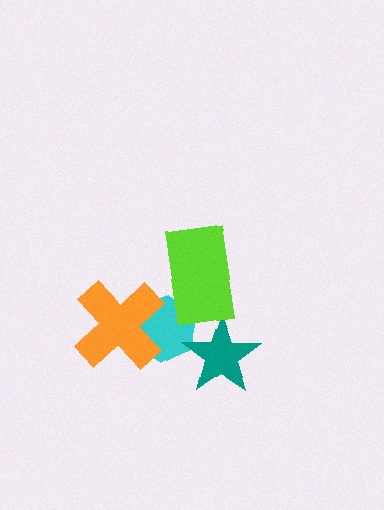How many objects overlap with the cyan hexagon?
3 objects overlap with the cyan hexagon.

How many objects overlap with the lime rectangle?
1 object overlaps with the lime rectangle.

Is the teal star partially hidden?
No, no other shape covers it.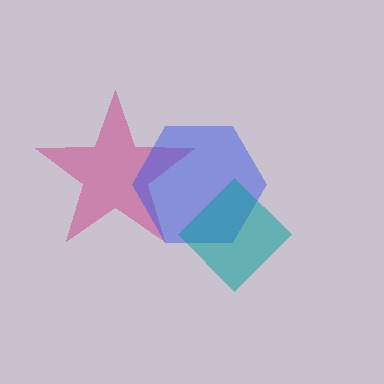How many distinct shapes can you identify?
There are 3 distinct shapes: a magenta star, a blue hexagon, a teal diamond.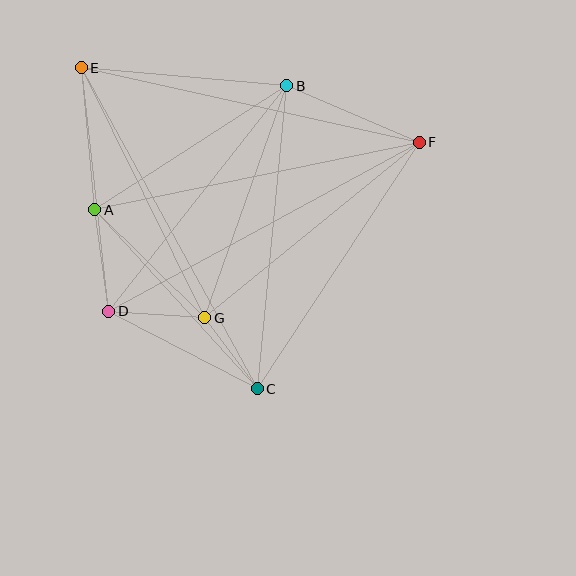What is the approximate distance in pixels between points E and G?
The distance between E and G is approximately 279 pixels.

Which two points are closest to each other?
Points C and G are closest to each other.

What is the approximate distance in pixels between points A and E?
The distance between A and E is approximately 143 pixels.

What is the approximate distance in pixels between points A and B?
The distance between A and B is approximately 229 pixels.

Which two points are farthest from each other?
Points C and E are farthest from each other.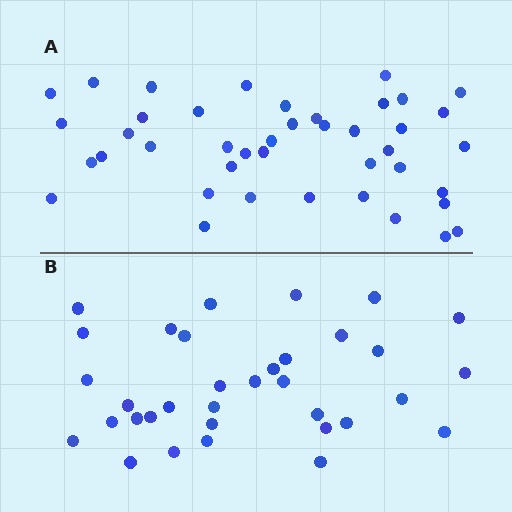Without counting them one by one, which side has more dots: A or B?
Region A (the top region) has more dots.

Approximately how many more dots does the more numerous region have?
Region A has roughly 8 or so more dots than region B.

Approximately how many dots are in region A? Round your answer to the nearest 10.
About 40 dots. (The exact count is 42, which rounds to 40.)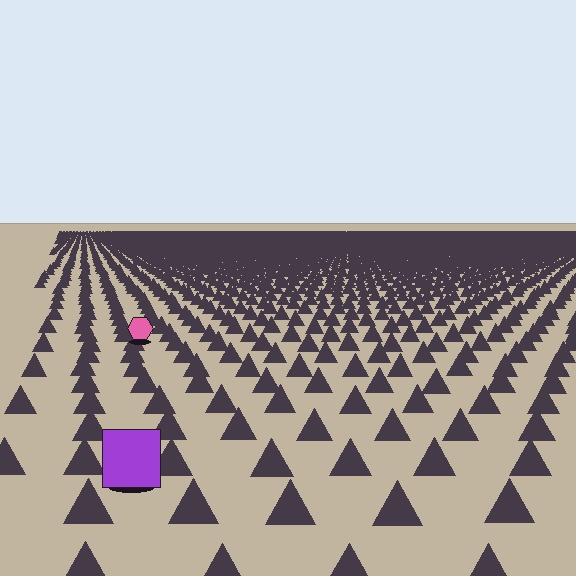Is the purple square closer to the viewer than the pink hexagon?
Yes. The purple square is closer — you can tell from the texture gradient: the ground texture is coarser near it.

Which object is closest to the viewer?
The purple square is closest. The texture marks near it are larger and more spread out.